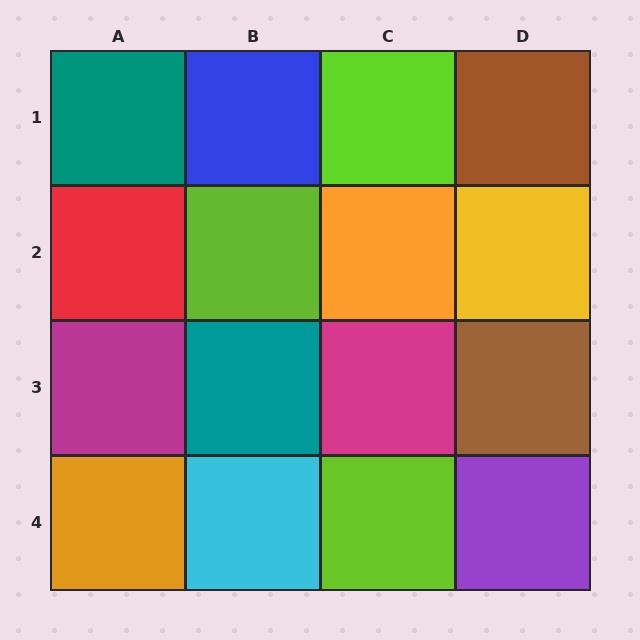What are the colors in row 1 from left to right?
Teal, blue, lime, brown.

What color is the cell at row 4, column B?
Cyan.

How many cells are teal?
2 cells are teal.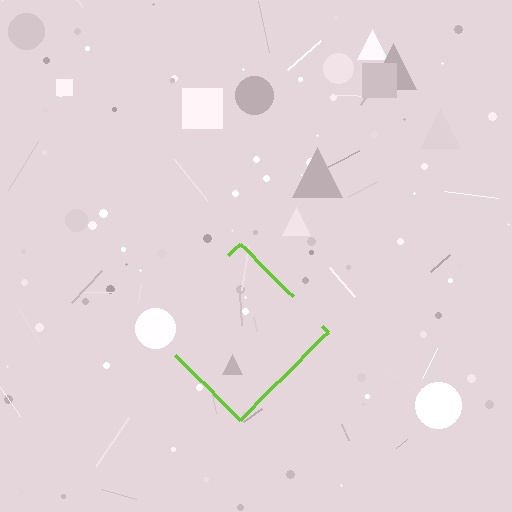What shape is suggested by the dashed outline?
The dashed outline suggests a diamond.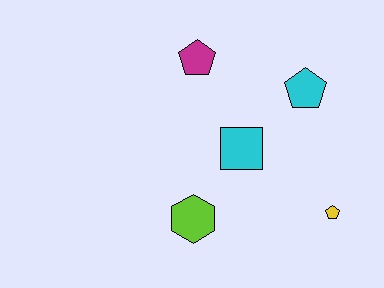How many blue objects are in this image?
There are no blue objects.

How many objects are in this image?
There are 5 objects.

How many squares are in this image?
There is 1 square.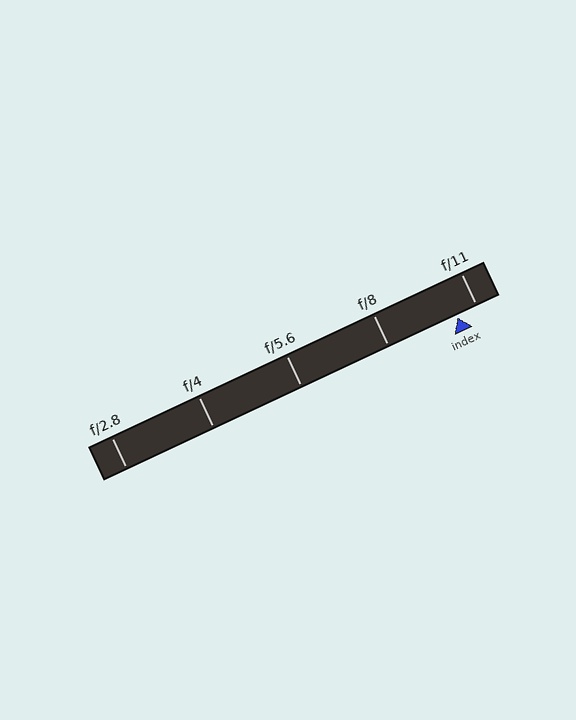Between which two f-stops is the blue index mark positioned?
The index mark is between f/8 and f/11.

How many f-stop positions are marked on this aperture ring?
There are 5 f-stop positions marked.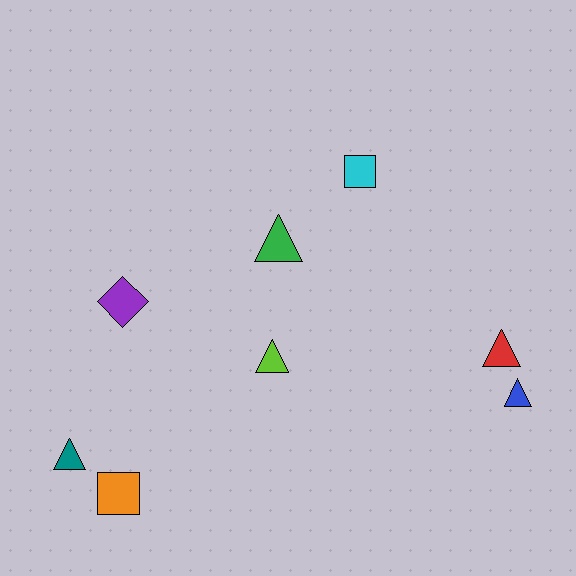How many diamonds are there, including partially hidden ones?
There is 1 diamond.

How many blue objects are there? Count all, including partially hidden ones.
There is 1 blue object.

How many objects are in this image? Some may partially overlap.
There are 8 objects.